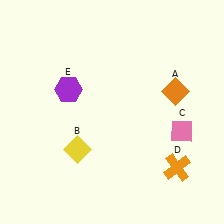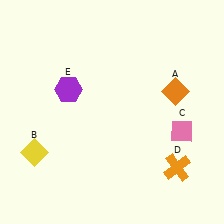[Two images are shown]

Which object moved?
The yellow diamond (B) moved left.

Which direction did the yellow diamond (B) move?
The yellow diamond (B) moved left.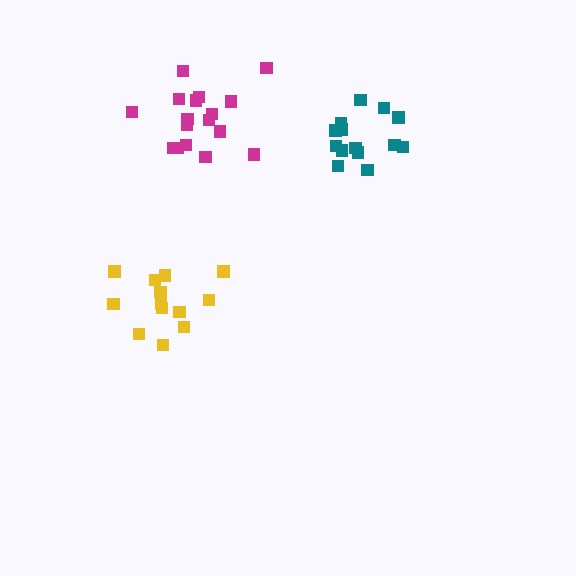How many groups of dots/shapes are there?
There are 3 groups.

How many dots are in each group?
Group 1: 13 dots, Group 2: 14 dots, Group 3: 17 dots (44 total).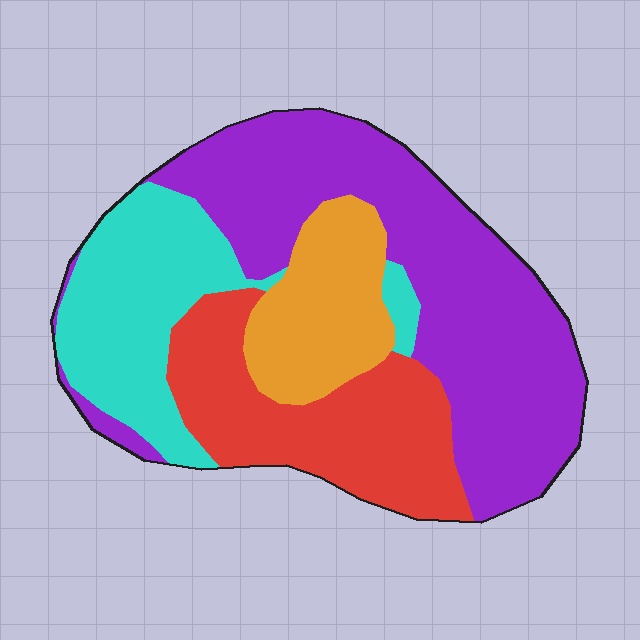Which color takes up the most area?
Purple, at roughly 45%.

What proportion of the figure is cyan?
Cyan takes up about one fifth (1/5) of the figure.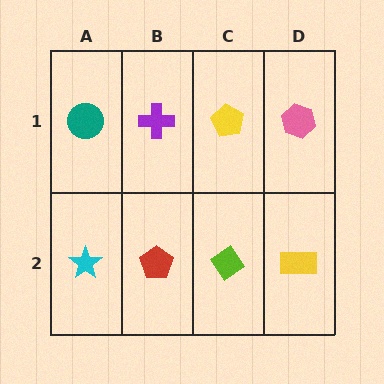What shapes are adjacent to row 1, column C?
A lime diamond (row 2, column C), a purple cross (row 1, column B), a pink hexagon (row 1, column D).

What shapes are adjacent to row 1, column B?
A red pentagon (row 2, column B), a teal circle (row 1, column A), a yellow pentagon (row 1, column C).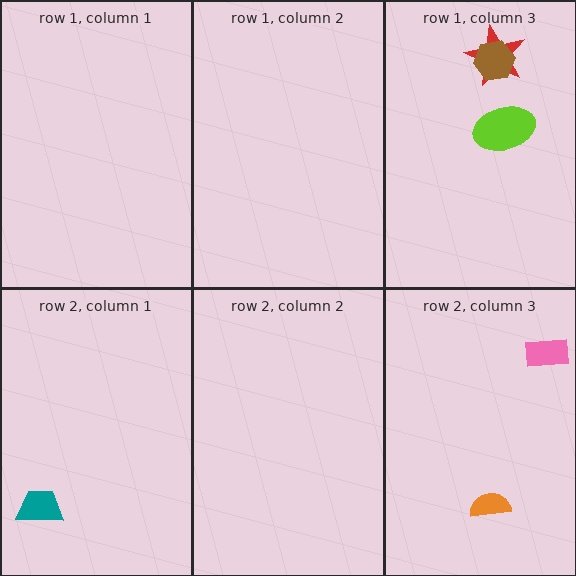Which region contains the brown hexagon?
The row 1, column 3 region.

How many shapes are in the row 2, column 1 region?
1.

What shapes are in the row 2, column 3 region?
The orange semicircle, the pink rectangle.